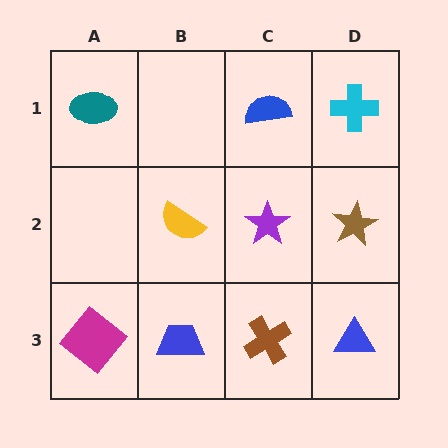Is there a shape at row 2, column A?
No, that cell is empty.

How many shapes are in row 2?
3 shapes.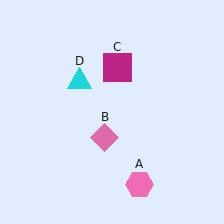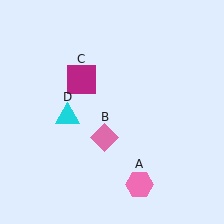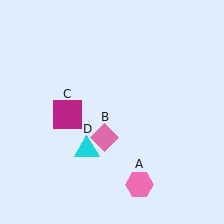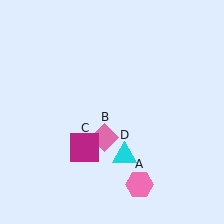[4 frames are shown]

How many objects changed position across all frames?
2 objects changed position: magenta square (object C), cyan triangle (object D).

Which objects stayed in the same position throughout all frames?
Pink hexagon (object A) and pink diamond (object B) remained stationary.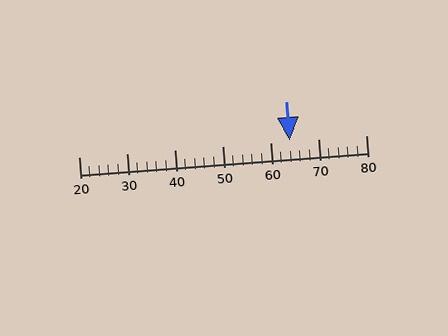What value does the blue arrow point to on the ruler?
The blue arrow points to approximately 64.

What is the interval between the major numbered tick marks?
The major tick marks are spaced 10 units apart.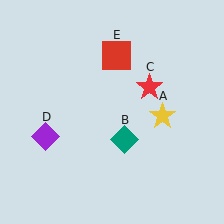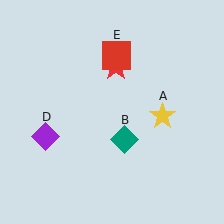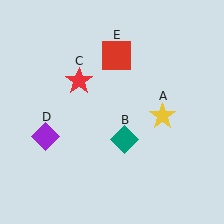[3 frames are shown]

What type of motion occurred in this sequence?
The red star (object C) rotated counterclockwise around the center of the scene.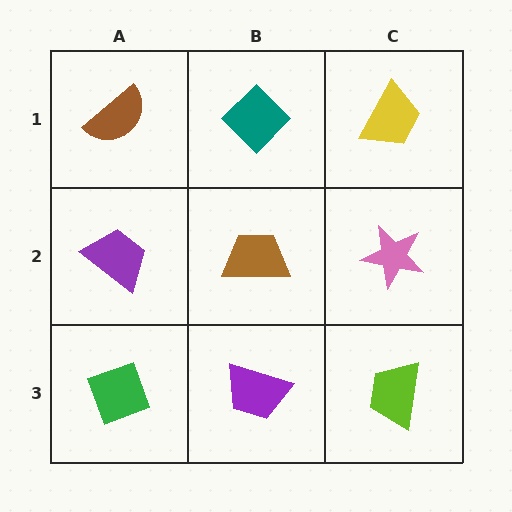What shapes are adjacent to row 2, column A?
A brown semicircle (row 1, column A), a green diamond (row 3, column A), a brown trapezoid (row 2, column B).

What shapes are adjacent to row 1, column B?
A brown trapezoid (row 2, column B), a brown semicircle (row 1, column A), a yellow trapezoid (row 1, column C).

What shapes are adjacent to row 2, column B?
A teal diamond (row 1, column B), a purple trapezoid (row 3, column B), a purple trapezoid (row 2, column A), a pink star (row 2, column C).